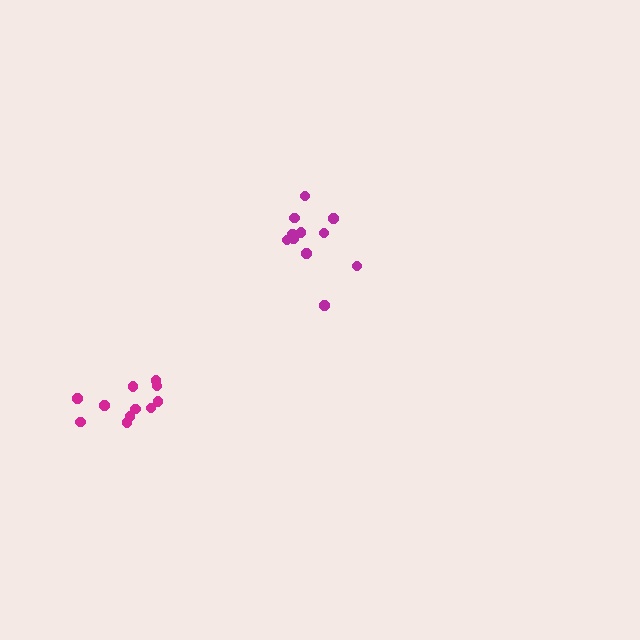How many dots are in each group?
Group 1: 11 dots, Group 2: 11 dots (22 total).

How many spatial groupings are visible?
There are 2 spatial groupings.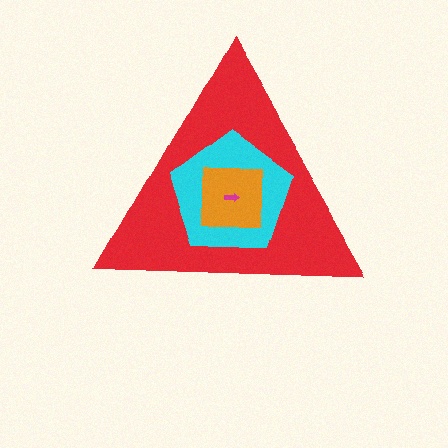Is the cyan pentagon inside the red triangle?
Yes.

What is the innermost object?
The magenta arrow.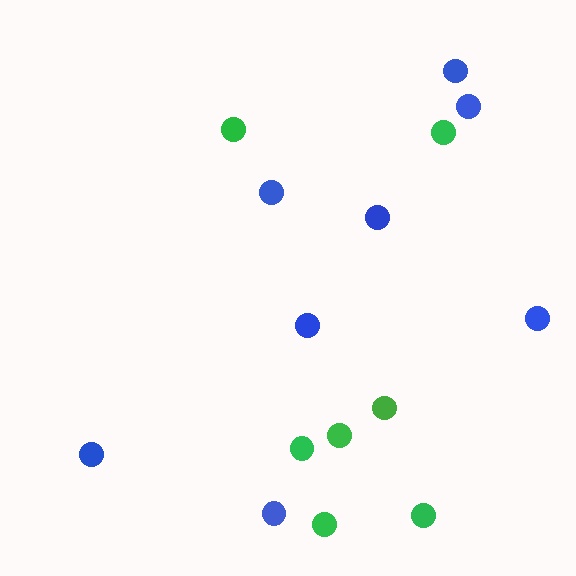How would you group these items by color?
There are 2 groups: one group of blue circles (8) and one group of green circles (7).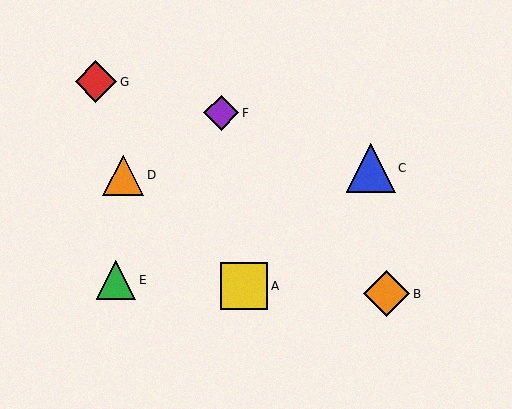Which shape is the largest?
The blue triangle (labeled C) is the largest.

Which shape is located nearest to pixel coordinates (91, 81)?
The red diamond (labeled G) at (96, 82) is nearest to that location.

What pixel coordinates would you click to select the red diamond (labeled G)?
Click at (96, 82) to select the red diamond G.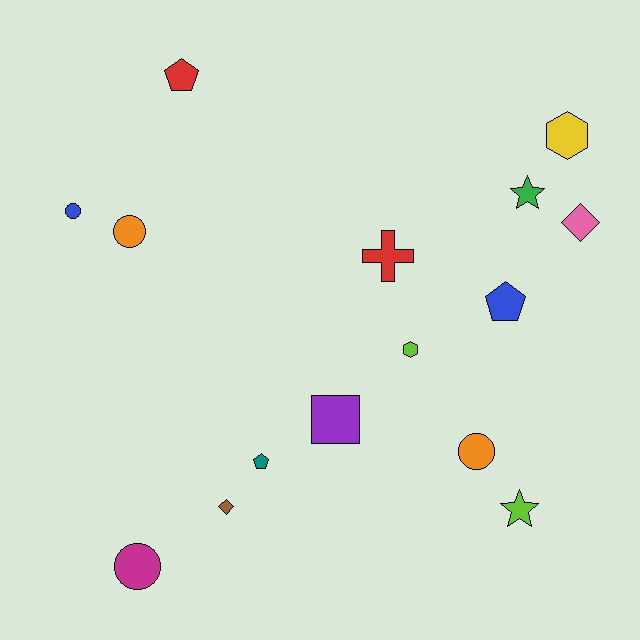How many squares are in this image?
There is 1 square.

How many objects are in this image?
There are 15 objects.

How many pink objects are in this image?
There is 1 pink object.